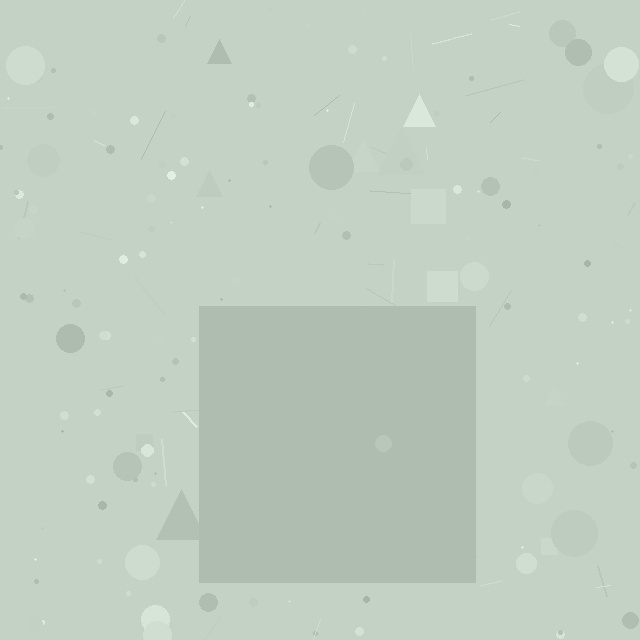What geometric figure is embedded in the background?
A square is embedded in the background.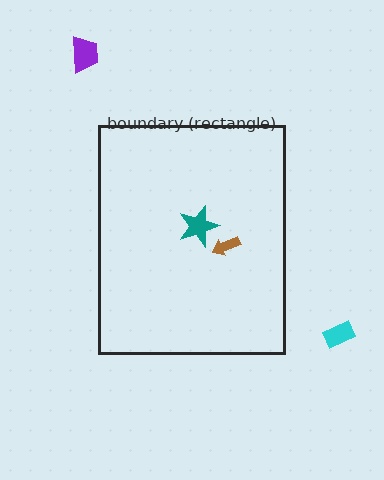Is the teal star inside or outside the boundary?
Inside.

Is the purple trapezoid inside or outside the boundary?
Outside.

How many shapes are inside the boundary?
2 inside, 2 outside.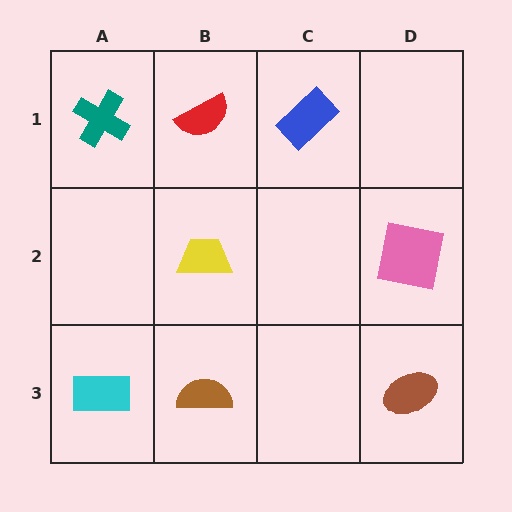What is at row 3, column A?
A cyan rectangle.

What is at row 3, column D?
A brown ellipse.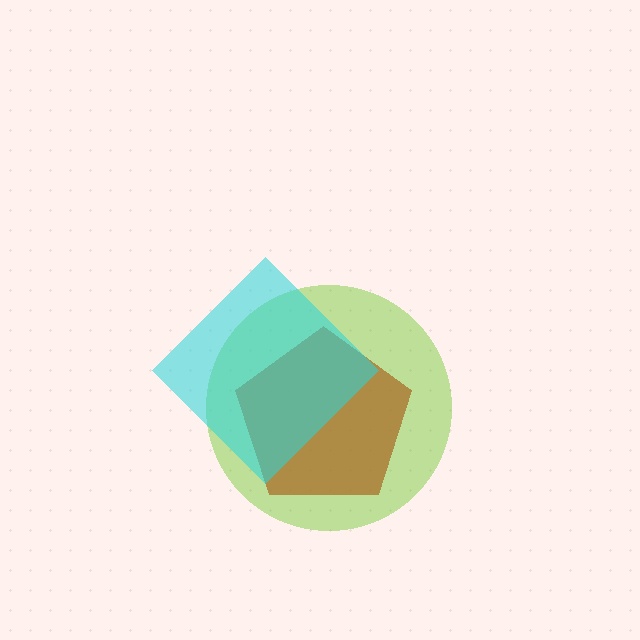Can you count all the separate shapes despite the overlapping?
Yes, there are 3 separate shapes.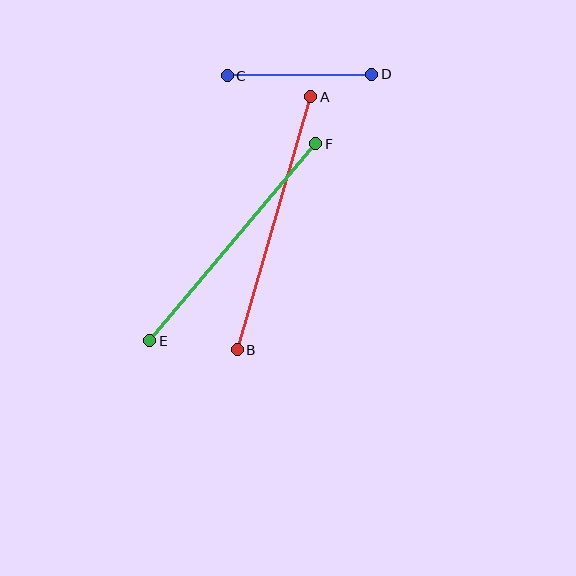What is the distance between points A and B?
The distance is approximately 263 pixels.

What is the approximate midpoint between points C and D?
The midpoint is at approximately (299, 75) pixels.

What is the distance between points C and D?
The distance is approximately 144 pixels.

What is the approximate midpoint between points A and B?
The midpoint is at approximately (274, 223) pixels.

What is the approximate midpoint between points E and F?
The midpoint is at approximately (233, 242) pixels.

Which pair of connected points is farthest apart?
Points A and B are farthest apart.